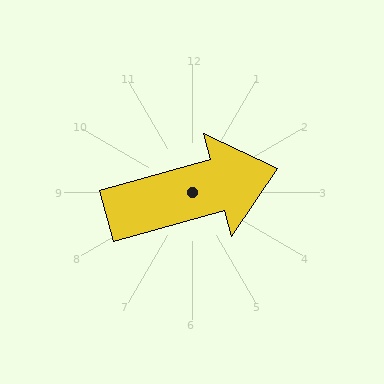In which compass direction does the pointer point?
East.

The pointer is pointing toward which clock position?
Roughly 2 o'clock.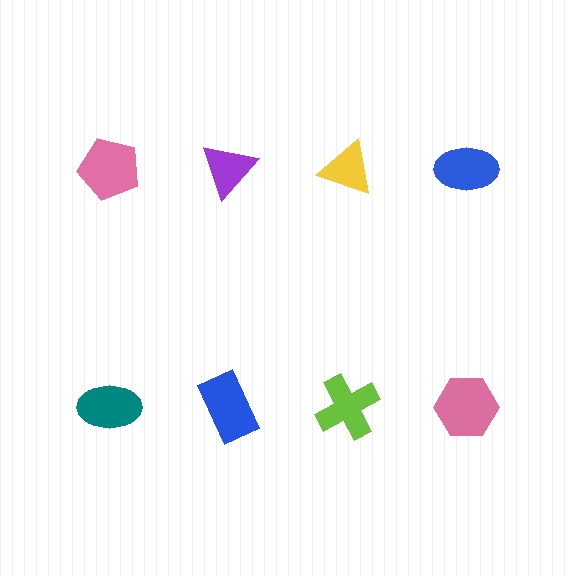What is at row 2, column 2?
A blue rectangle.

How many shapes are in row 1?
4 shapes.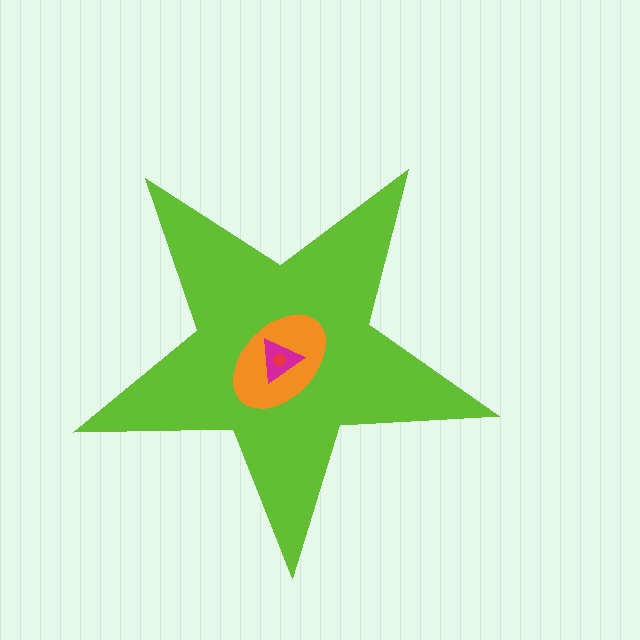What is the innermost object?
The red hexagon.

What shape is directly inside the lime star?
The orange ellipse.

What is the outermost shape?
The lime star.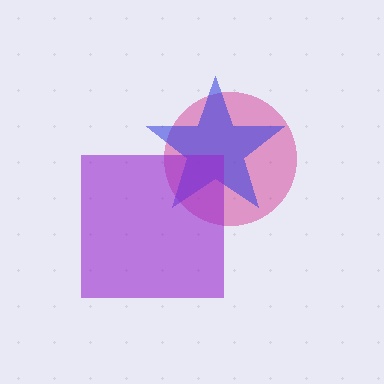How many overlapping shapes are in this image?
There are 3 overlapping shapes in the image.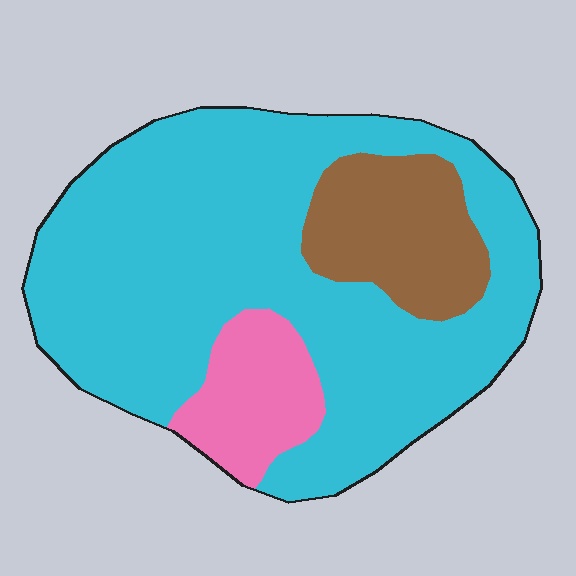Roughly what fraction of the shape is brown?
Brown covers 16% of the shape.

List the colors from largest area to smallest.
From largest to smallest: cyan, brown, pink.